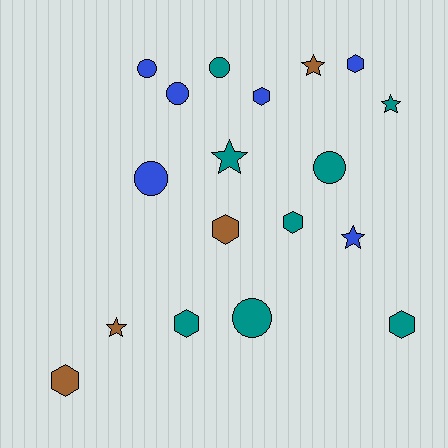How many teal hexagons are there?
There are 3 teal hexagons.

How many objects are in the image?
There are 18 objects.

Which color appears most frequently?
Teal, with 8 objects.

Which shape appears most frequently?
Hexagon, with 7 objects.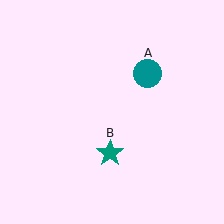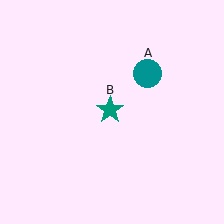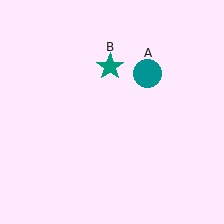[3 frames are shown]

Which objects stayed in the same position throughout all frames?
Teal circle (object A) remained stationary.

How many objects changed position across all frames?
1 object changed position: teal star (object B).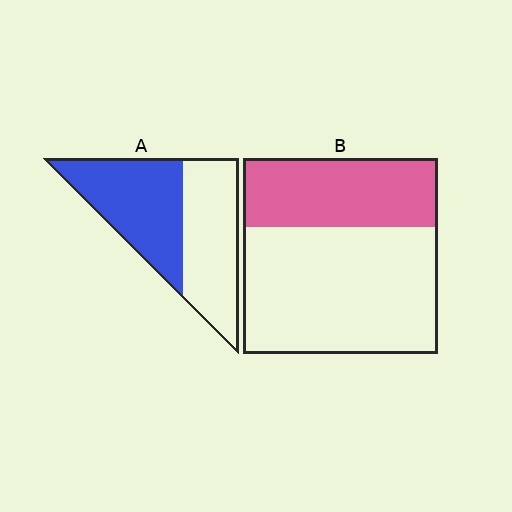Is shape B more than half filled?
No.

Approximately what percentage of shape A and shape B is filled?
A is approximately 50% and B is approximately 35%.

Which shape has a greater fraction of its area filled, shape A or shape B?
Shape A.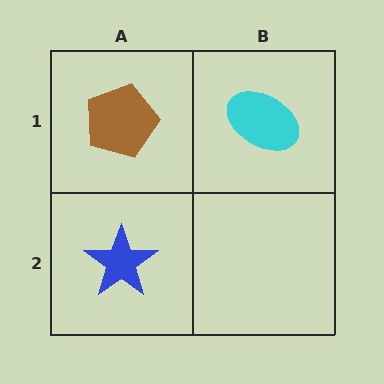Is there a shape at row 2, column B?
No, that cell is empty.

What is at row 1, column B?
A cyan ellipse.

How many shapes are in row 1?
2 shapes.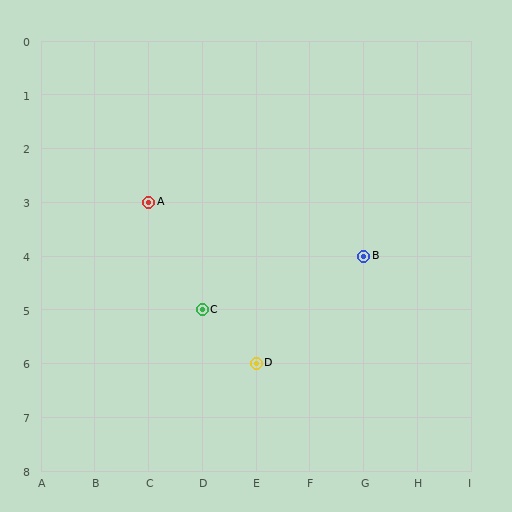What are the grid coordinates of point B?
Point B is at grid coordinates (G, 4).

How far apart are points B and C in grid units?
Points B and C are 3 columns and 1 row apart (about 3.2 grid units diagonally).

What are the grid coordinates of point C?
Point C is at grid coordinates (D, 5).